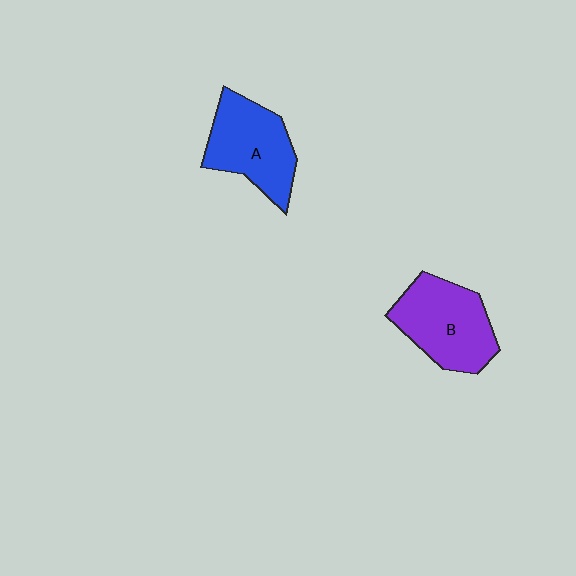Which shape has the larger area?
Shape B (purple).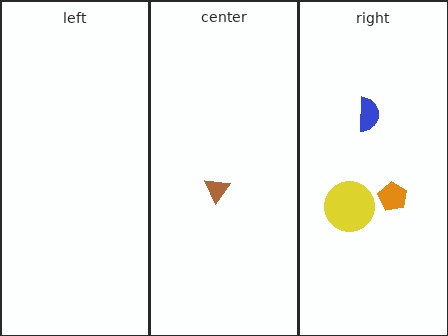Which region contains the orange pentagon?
The right region.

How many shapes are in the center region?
1.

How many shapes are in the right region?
3.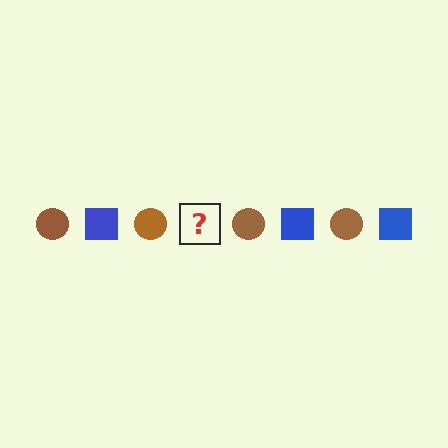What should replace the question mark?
The question mark should be replaced with a blue square.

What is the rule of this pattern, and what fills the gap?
The rule is that the pattern alternates between brown circle and blue square. The gap should be filled with a blue square.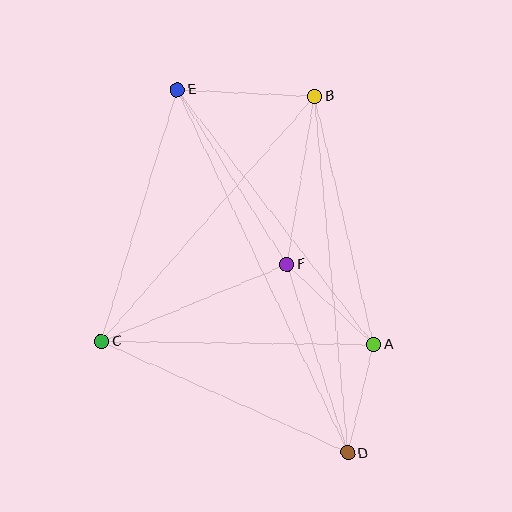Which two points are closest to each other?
Points A and D are closest to each other.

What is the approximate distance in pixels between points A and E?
The distance between A and E is approximately 322 pixels.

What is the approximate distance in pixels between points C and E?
The distance between C and E is approximately 263 pixels.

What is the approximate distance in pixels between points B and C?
The distance between B and C is approximately 325 pixels.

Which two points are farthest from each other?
Points D and E are farthest from each other.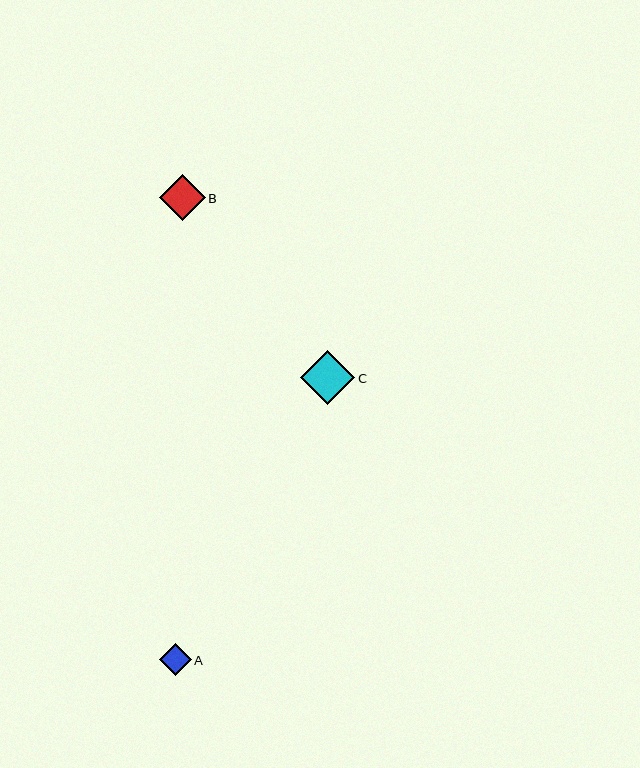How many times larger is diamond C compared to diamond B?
Diamond C is approximately 1.2 times the size of diamond B.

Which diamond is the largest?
Diamond C is the largest with a size of approximately 54 pixels.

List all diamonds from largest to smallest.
From largest to smallest: C, B, A.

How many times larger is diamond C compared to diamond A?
Diamond C is approximately 1.7 times the size of diamond A.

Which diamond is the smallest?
Diamond A is the smallest with a size of approximately 32 pixels.